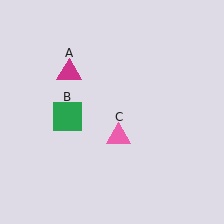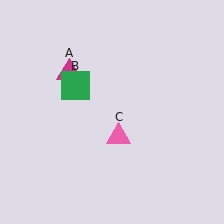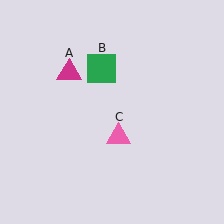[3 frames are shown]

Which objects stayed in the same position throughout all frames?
Magenta triangle (object A) and pink triangle (object C) remained stationary.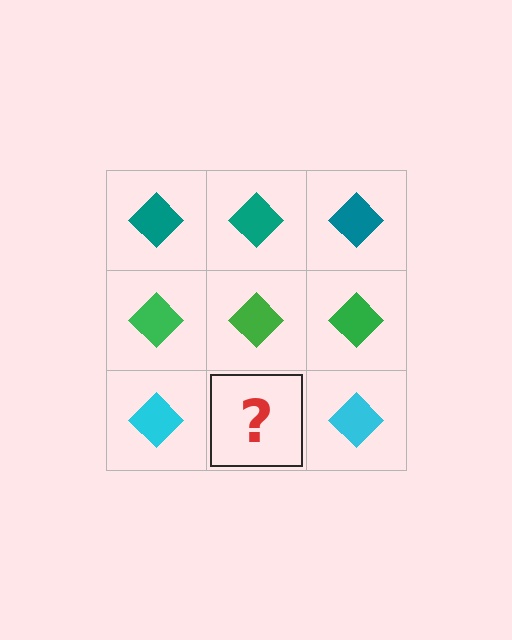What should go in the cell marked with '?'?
The missing cell should contain a cyan diamond.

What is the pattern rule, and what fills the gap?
The rule is that each row has a consistent color. The gap should be filled with a cyan diamond.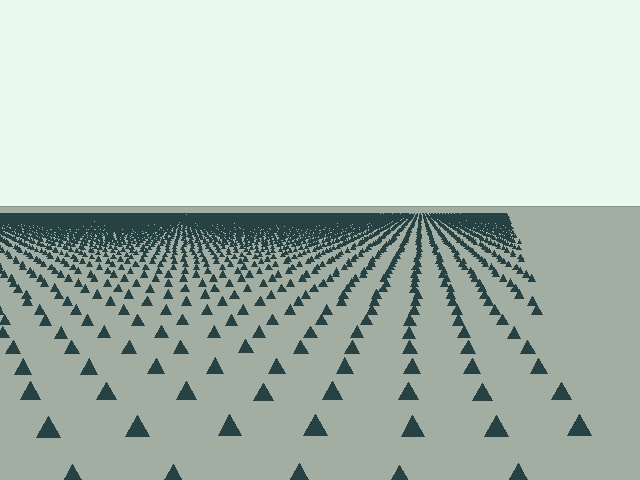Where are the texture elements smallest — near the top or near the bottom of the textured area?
Near the top.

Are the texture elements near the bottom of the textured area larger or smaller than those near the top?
Larger. Near the bottom, elements are closer to the viewer and appear at a bigger on-screen size.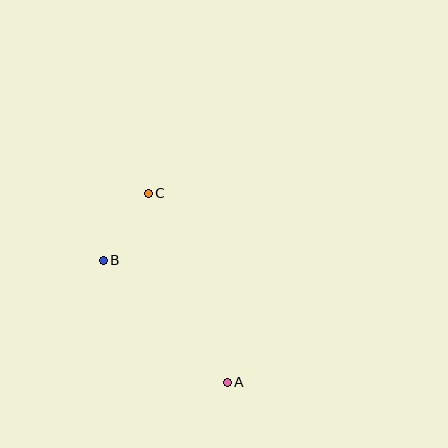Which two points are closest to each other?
Points B and C are closest to each other.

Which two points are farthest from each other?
Points A and C are farthest from each other.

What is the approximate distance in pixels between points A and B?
The distance between A and B is approximately 174 pixels.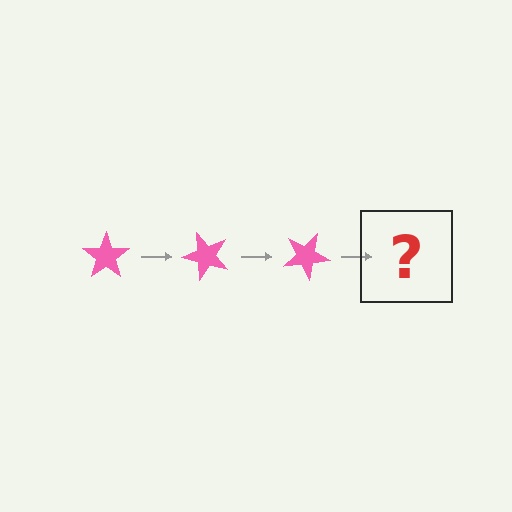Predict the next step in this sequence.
The next step is a pink star rotated 150 degrees.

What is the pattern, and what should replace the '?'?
The pattern is that the star rotates 50 degrees each step. The '?' should be a pink star rotated 150 degrees.